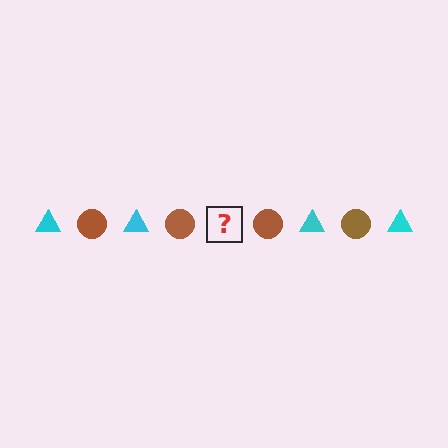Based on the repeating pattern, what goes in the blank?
The blank should be a cyan triangle.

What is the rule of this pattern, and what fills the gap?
The rule is that the pattern alternates between cyan triangle and brown circle. The gap should be filled with a cyan triangle.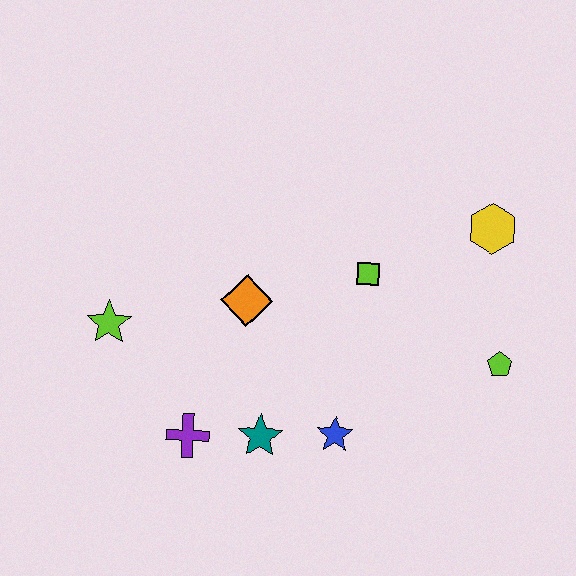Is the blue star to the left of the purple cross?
No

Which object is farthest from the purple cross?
The yellow hexagon is farthest from the purple cross.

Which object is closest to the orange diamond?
The lime square is closest to the orange diamond.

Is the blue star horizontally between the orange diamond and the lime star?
No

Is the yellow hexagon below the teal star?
No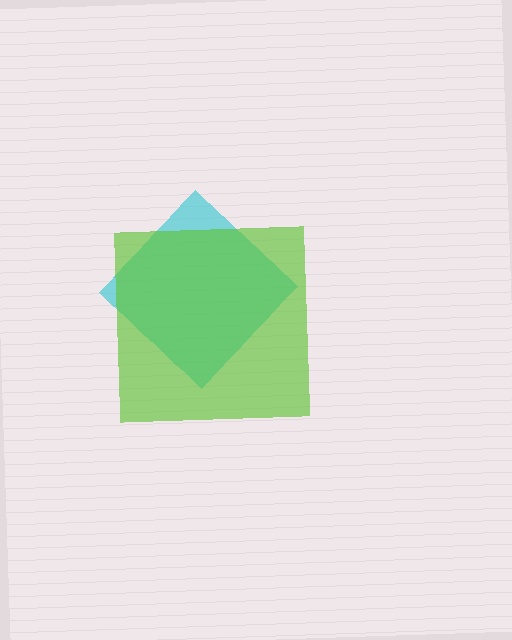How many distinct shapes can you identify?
There are 2 distinct shapes: a cyan diamond, a lime square.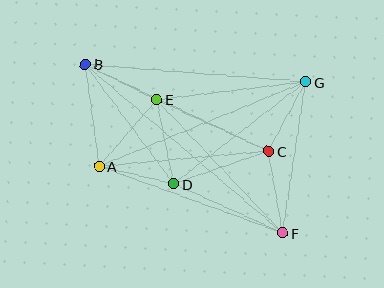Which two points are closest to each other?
Points A and D are closest to each other.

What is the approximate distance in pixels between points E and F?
The distance between E and F is approximately 183 pixels.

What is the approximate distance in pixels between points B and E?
The distance between B and E is approximately 80 pixels.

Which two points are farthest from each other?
Points B and F are farthest from each other.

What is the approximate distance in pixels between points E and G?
The distance between E and G is approximately 150 pixels.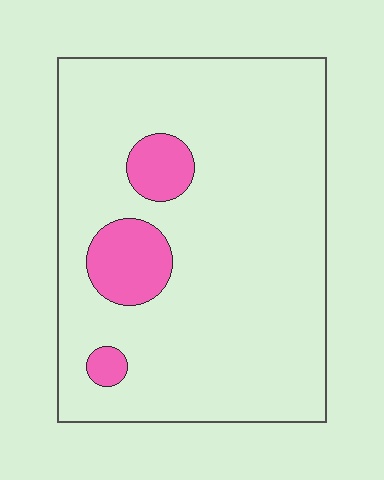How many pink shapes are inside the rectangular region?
3.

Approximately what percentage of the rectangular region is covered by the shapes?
Approximately 10%.